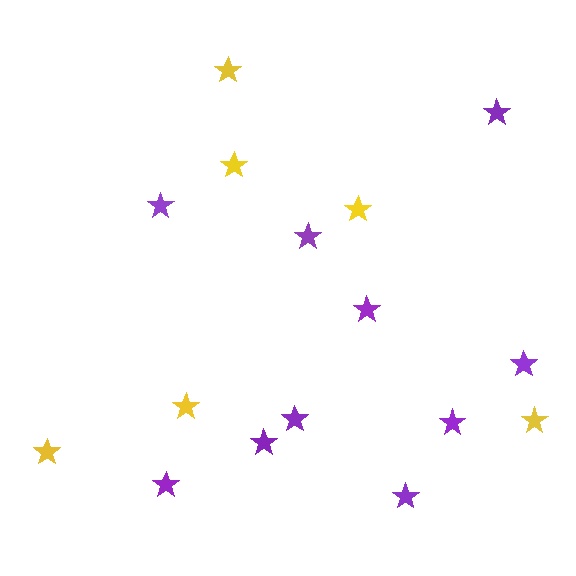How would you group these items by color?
There are 2 groups: one group of yellow stars (6) and one group of purple stars (10).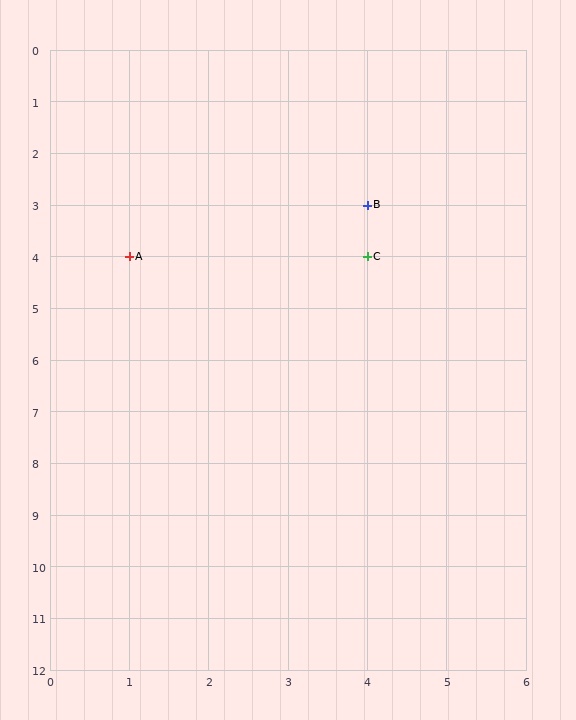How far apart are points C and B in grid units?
Points C and B are 1 row apart.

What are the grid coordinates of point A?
Point A is at grid coordinates (1, 4).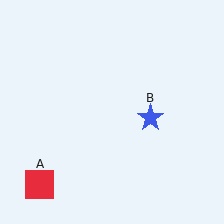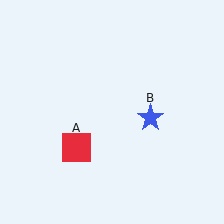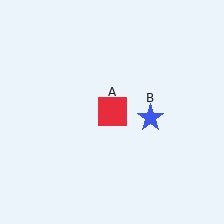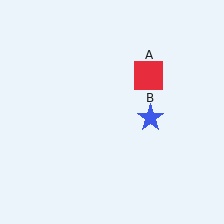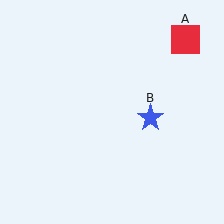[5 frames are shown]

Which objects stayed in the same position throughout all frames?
Blue star (object B) remained stationary.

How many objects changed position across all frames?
1 object changed position: red square (object A).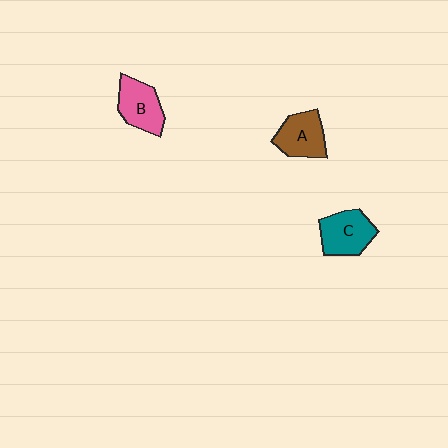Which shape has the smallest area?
Shape A (brown).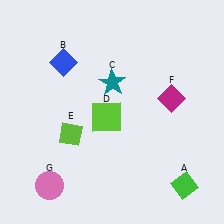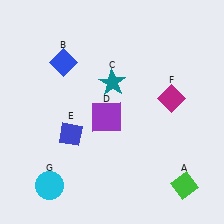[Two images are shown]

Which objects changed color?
D changed from lime to purple. E changed from lime to blue. G changed from pink to cyan.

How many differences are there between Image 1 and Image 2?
There are 3 differences between the two images.